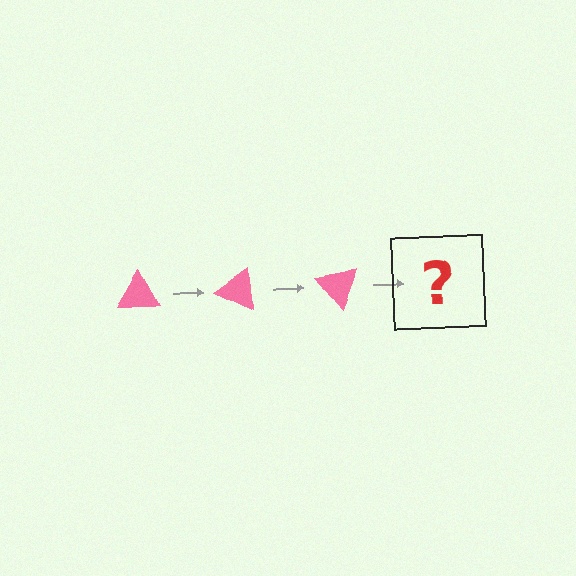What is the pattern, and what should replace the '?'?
The pattern is that the triangle rotates 25 degrees each step. The '?' should be a pink triangle rotated 75 degrees.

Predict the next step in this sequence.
The next step is a pink triangle rotated 75 degrees.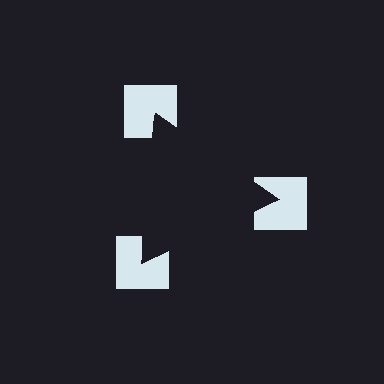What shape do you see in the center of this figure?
An illusory triangle — its edges are inferred from the aligned wedge cuts in the notched squares, not physically drawn.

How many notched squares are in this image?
There are 3 — one at each vertex of the illusory triangle.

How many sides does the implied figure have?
3 sides.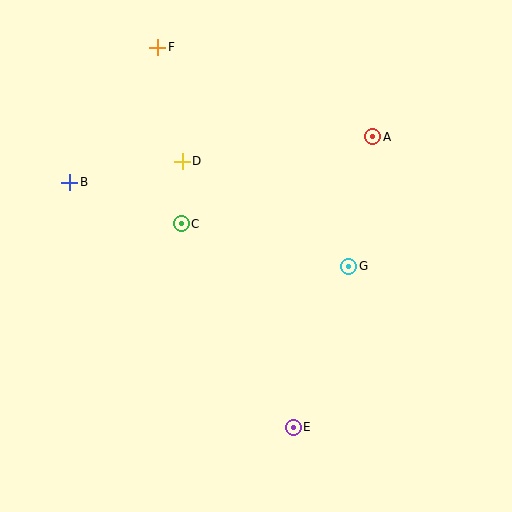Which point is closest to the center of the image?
Point C at (181, 224) is closest to the center.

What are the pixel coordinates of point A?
Point A is at (373, 137).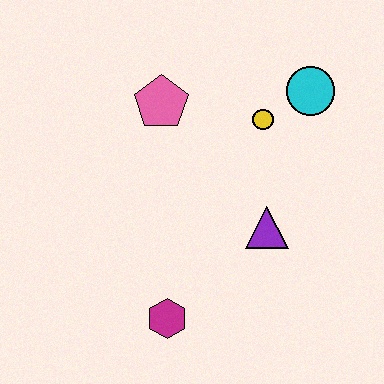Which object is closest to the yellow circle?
The cyan circle is closest to the yellow circle.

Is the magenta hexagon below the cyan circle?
Yes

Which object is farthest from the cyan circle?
The magenta hexagon is farthest from the cyan circle.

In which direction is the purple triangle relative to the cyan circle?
The purple triangle is below the cyan circle.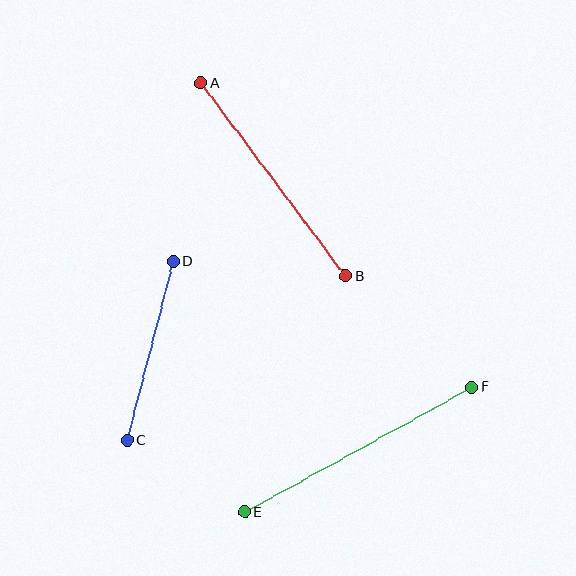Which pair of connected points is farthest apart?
Points E and F are farthest apart.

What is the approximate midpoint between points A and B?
The midpoint is at approximately (273, 180) pixels.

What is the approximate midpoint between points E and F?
The midpoint is at approximately (358, 450) pixels.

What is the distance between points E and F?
The distance is approximately 259 pixels.